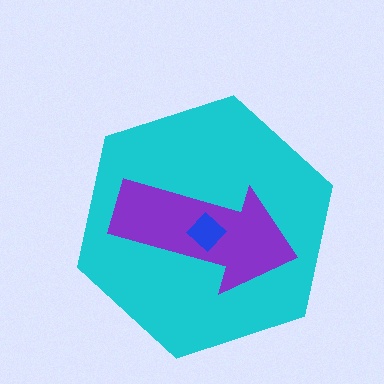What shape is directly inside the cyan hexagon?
The purple arrow.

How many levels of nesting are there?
3.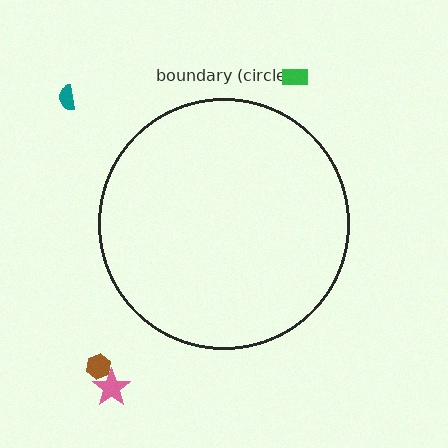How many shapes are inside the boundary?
0 inside, 4 outside.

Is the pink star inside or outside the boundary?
Outside.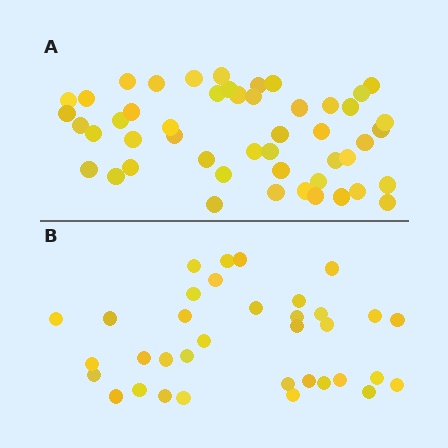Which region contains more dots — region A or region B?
Region A (the top region) has more dots.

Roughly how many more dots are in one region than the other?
Region A has approximately 15 more dots than region B.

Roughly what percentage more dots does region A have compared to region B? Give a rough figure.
About 40% more.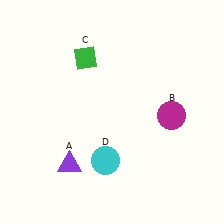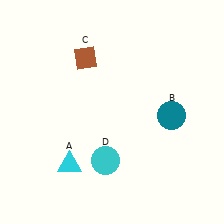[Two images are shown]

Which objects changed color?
A changed from purple to cyan. B changed from magenta to teal. C changed from green to brown.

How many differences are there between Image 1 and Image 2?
There are 3 differences between the two images.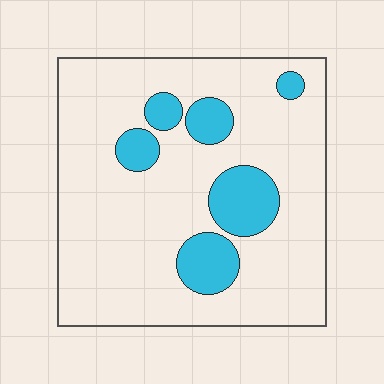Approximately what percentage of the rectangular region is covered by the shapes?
Approximately 15%.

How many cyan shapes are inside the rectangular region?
6.